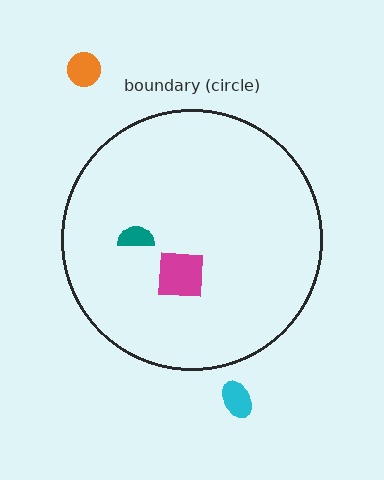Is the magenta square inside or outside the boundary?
Inside.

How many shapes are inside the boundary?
2 inside, 2 outside.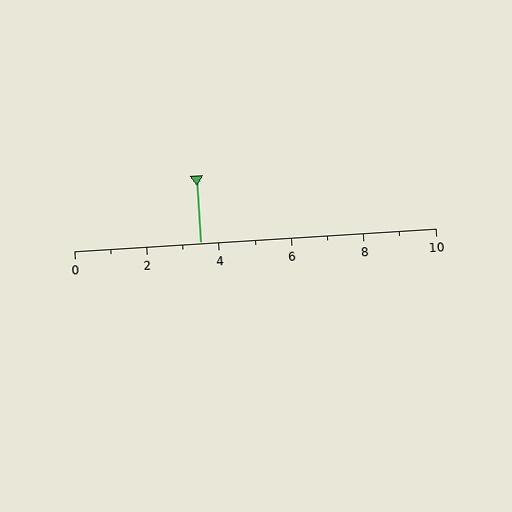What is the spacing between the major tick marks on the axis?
The major ticks are spaced 2 apart.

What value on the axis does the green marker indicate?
The marker indicates approximately 3.5.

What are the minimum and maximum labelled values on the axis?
The axis runs from 0 to 10.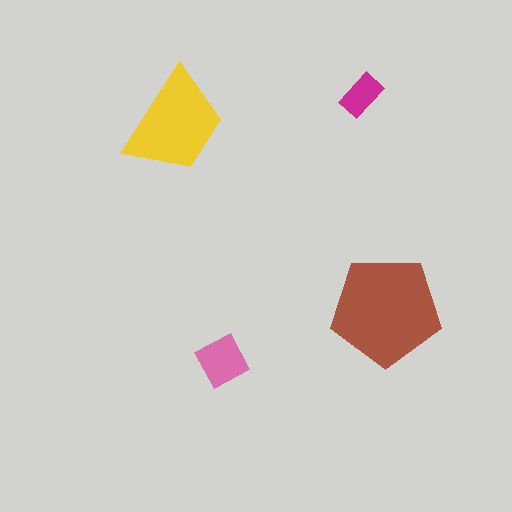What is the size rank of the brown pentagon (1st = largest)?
1st.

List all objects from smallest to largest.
The magenta rectangle, the pink square, the yellow trapezoid, the brown pentagon.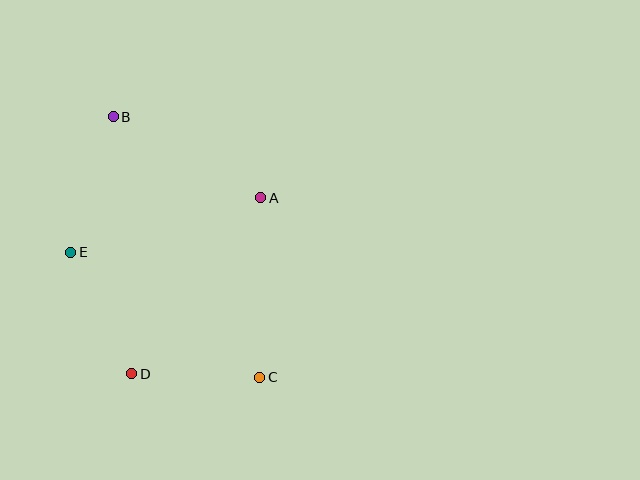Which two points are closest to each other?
Points C and D are closest to each other.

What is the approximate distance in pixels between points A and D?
The distance between A and D is approximately 218 pixels.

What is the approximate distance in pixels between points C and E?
The distance between C and E is approximately 227 pixels.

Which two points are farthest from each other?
Points B and C are farthest from each other.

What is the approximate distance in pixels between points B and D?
The distance between B and D is approximately 257 pixels.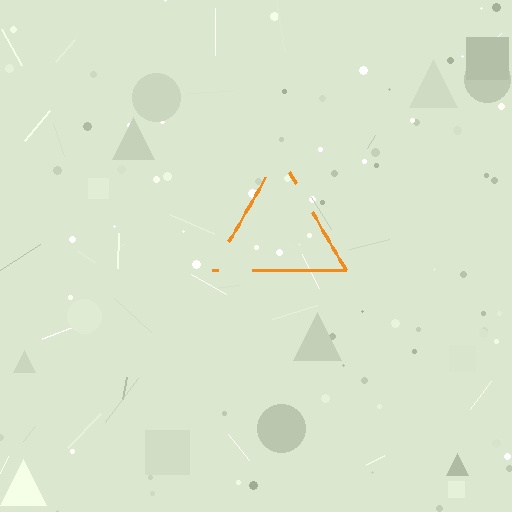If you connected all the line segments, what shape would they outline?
They would outline a triangle.